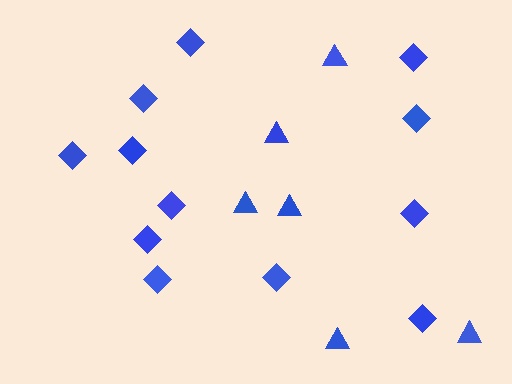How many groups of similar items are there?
There are 2 groups: one group of triangles (6) and one group of diamonds (12).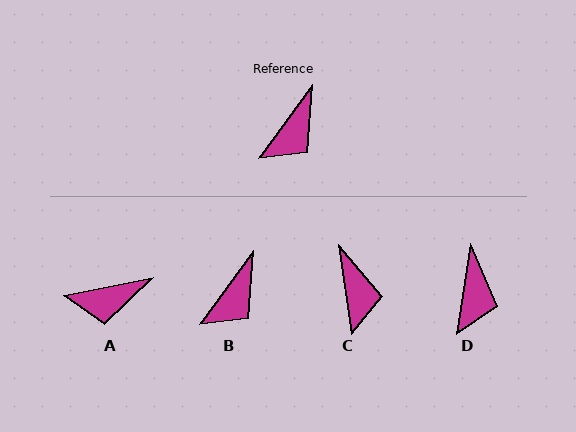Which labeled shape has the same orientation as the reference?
B.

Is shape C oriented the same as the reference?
No, it is off by about 44 degrees.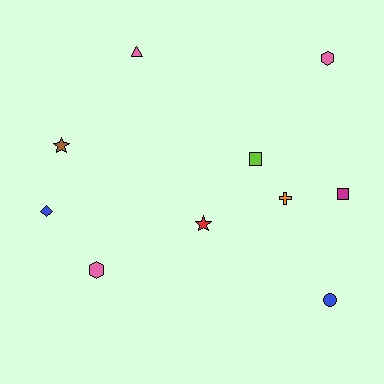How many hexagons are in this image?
There are 2 hexagons.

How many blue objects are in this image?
There are 2 blue objects.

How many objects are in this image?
There are 10 objects.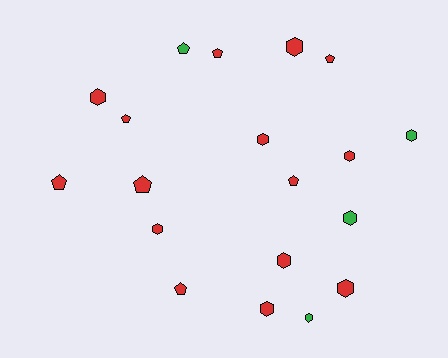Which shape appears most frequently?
Hexagon, with 11 objects.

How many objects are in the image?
There are 19 objects.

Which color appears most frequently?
Red, with 15 objects.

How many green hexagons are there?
There are 3 green hexagons.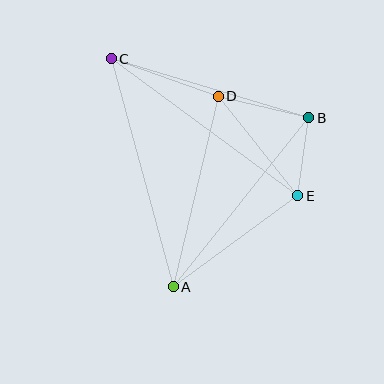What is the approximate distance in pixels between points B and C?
The distance between B and C is approximately 206 pixels.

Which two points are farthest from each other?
Points A and C are farthest from each other.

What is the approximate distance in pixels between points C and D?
The distance between C and D is approximately 114 pixels.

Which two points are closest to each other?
Points B and E are closest to each other.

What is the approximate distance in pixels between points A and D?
The distance between A and D is approximately 196 pixels.